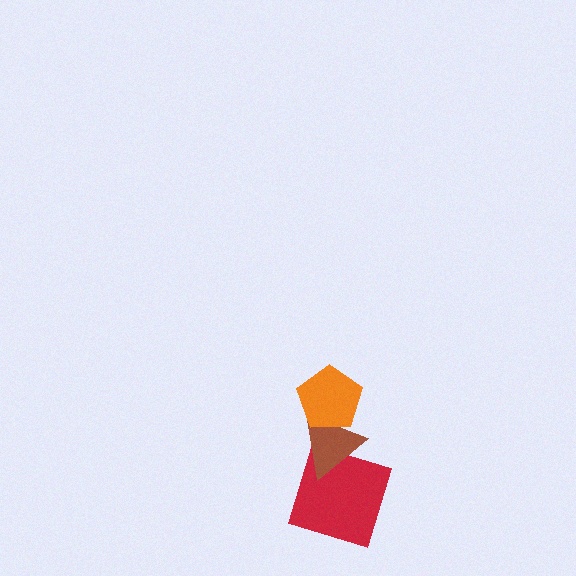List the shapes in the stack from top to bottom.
From top to bottom: the orange pentagon, the brown triangle, the red square.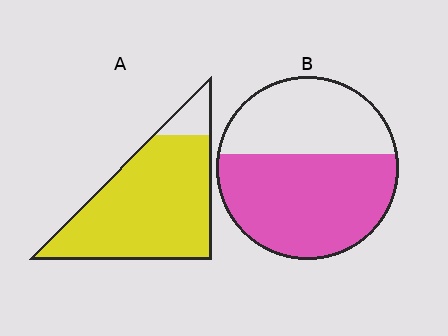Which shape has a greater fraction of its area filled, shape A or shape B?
Shape A.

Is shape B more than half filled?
Yes.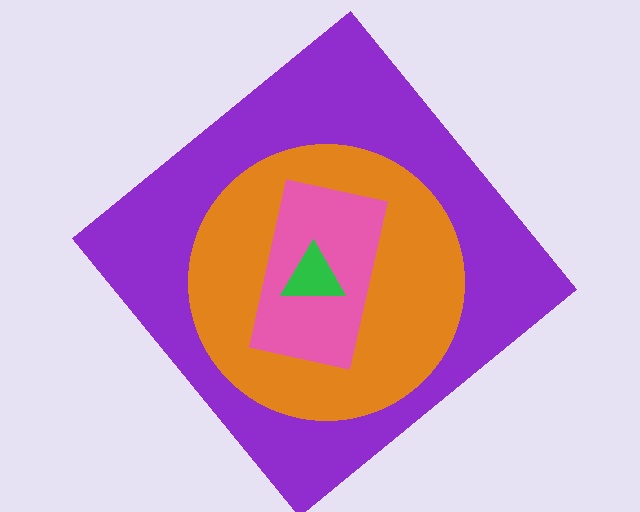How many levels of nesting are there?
4.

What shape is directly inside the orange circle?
The pink rectangle.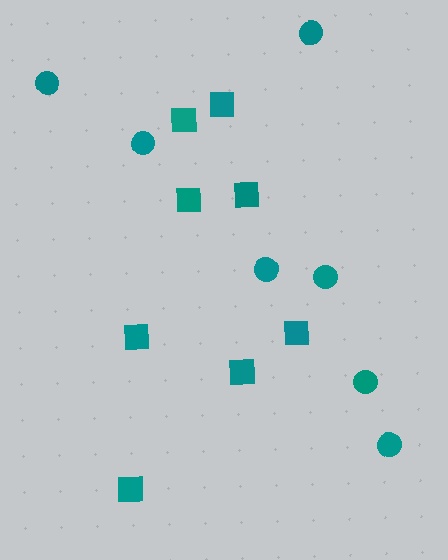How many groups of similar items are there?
There are 2 groups: one group of squares (8) and one group of circles (7).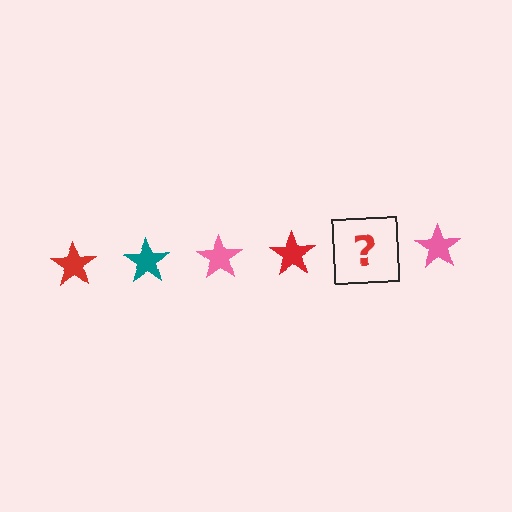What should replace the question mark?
The question mark should be replaced with a teal star.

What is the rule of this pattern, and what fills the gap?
The rule is that the pattern cycles through red, teal, pink stars. The gap should be filled with a teal star.